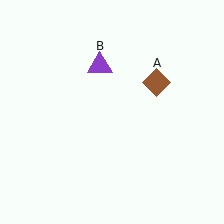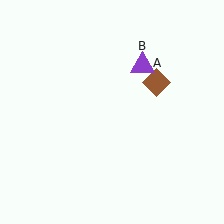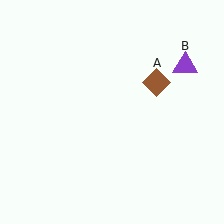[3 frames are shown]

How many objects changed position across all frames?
1 object changed position: purple triangle (object B).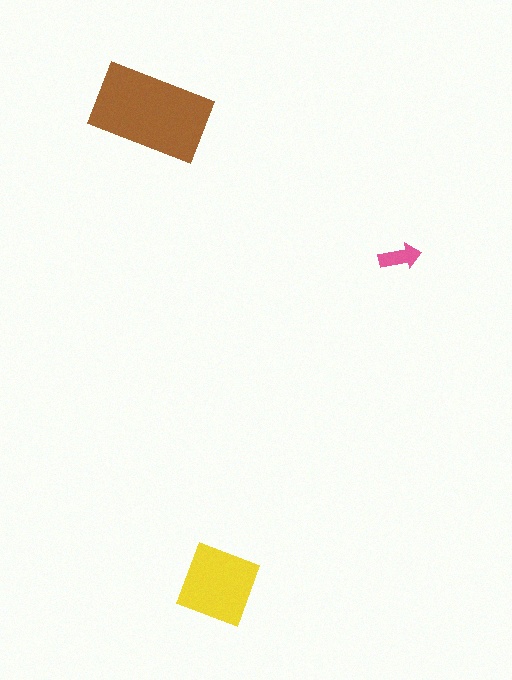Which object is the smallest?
The pink arrow.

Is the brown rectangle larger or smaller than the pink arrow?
Larger.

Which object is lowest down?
The yellow diamond is bottommost.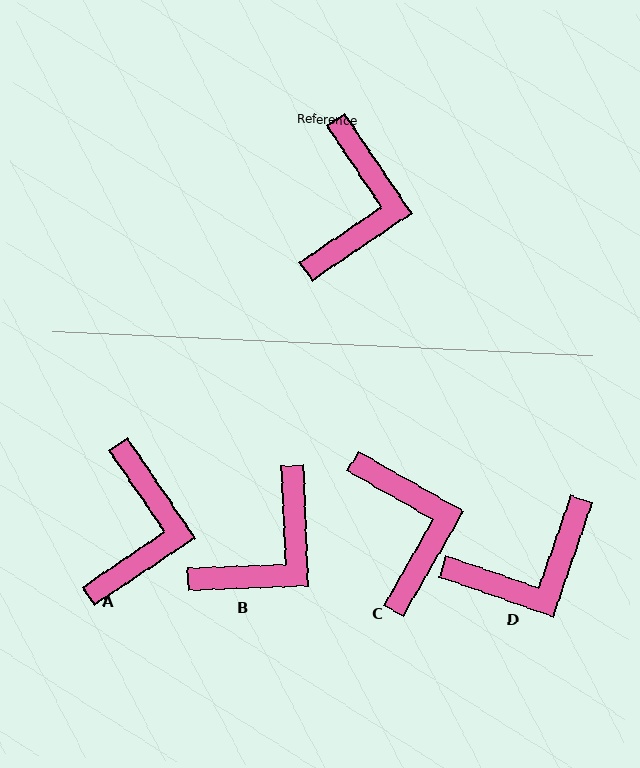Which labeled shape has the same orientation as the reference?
A.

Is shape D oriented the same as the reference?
No, it is off by about 53 degrees.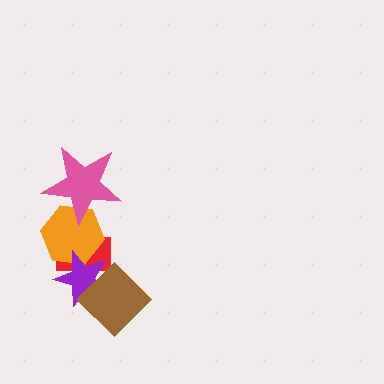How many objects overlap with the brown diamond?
2 objects overlap with the brown diamond.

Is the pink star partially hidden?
No, no other shape covers it.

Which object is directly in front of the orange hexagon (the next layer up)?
The pink star is directly in front of the orange hexagon.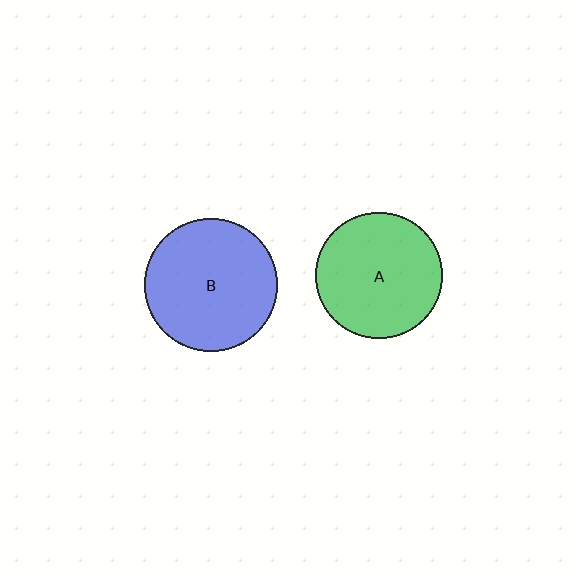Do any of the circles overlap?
No, none of the circles overlap.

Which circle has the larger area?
Circle B (blue).